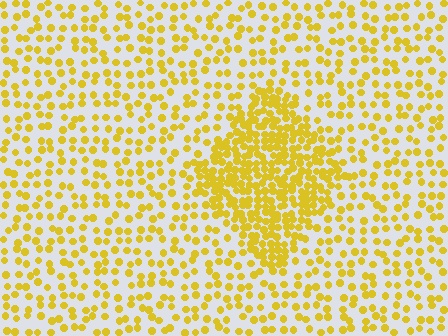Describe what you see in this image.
The image contains small yellow elements arranged at two different densities. A diamond-shaped region is visible where the elements are more densely packed than the surrounding area.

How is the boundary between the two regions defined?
The boundary is defined by a change in element density (approximately 2.4x ratio). All elements are the same color, size, and shape.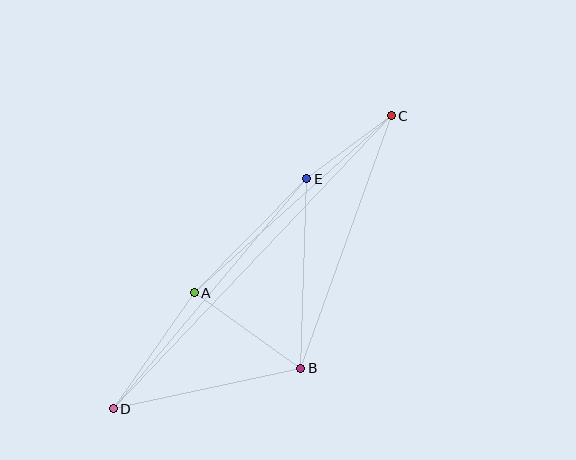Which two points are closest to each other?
Points C and E are closest to each other.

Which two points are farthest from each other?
Points C and D are farthest from each other.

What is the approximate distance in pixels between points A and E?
The distance between A and E is approximately 160 pixels.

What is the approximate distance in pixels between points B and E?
The distance between B and E is approximately 190 pixels.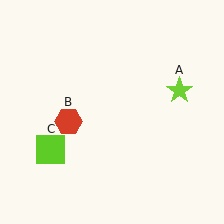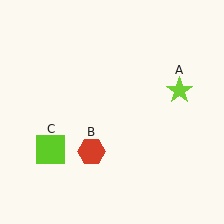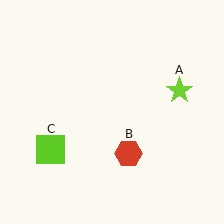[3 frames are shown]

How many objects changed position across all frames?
1 object changed position: red hexagon (object B).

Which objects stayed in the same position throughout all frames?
Lime star (object A) and lime square (object C) remained stationary.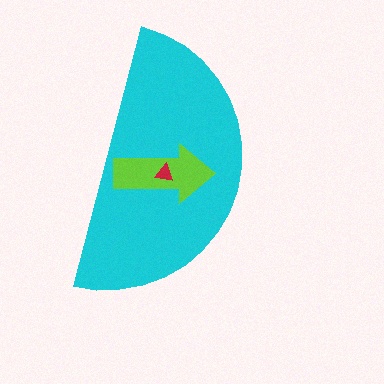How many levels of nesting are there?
3.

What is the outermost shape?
The cyan semicircle.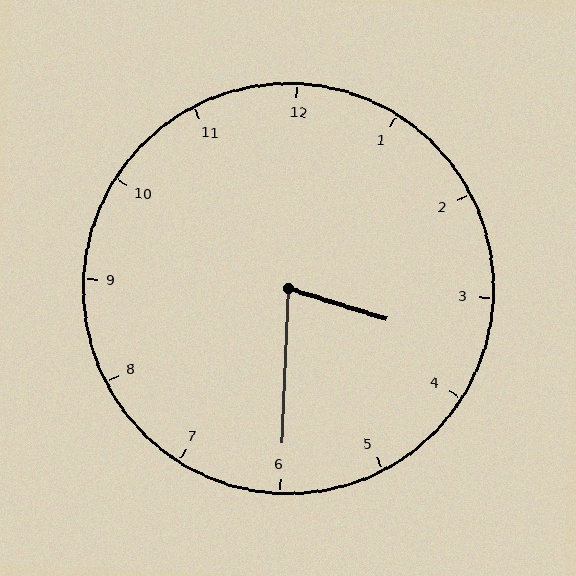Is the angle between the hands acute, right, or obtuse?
It is acute.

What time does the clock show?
3:30.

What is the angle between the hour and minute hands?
Approximately 75 degrees.